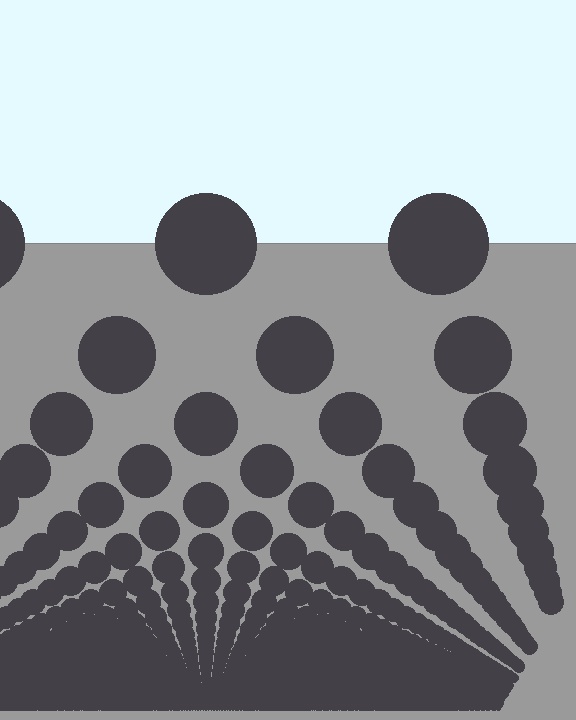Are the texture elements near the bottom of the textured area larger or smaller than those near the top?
Smaller. The gradient is inverted — elements near the bottom are smaller and denser.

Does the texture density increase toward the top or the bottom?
Density increases toward the bottom.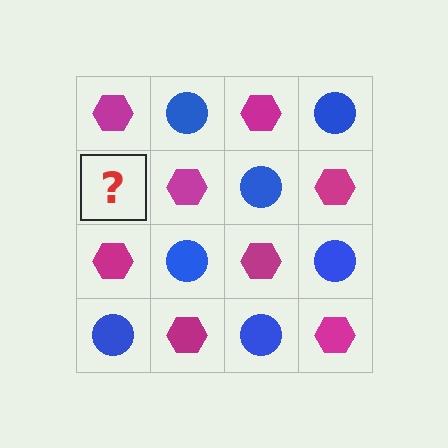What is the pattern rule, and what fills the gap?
The rule is that it alternates magenta hexagon and blue circle in a checkerboard pattern. The gap should be filled with a blue circle.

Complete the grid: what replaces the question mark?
The question mark should be replaced with a blue circle.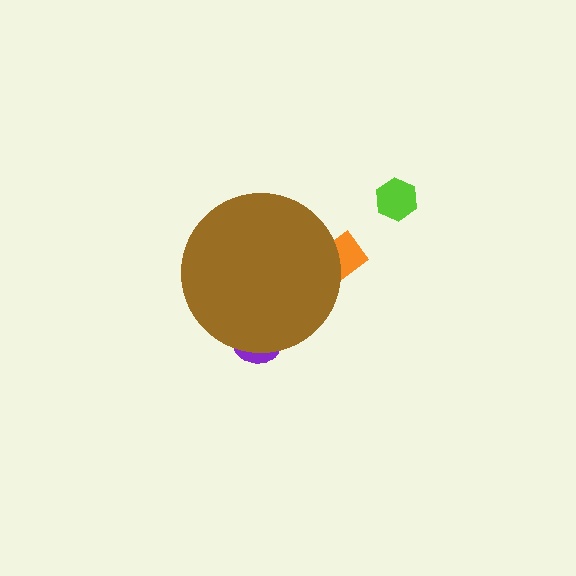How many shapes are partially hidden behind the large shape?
2 shapes are partially hidden.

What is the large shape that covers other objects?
A brown circle.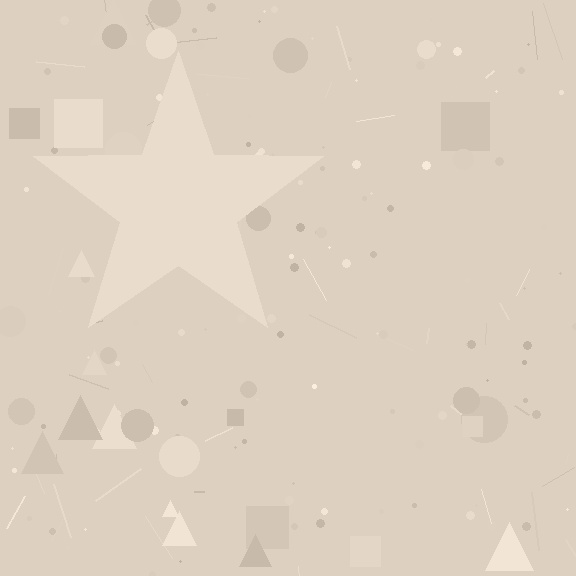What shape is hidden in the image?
A star is hidden in the image.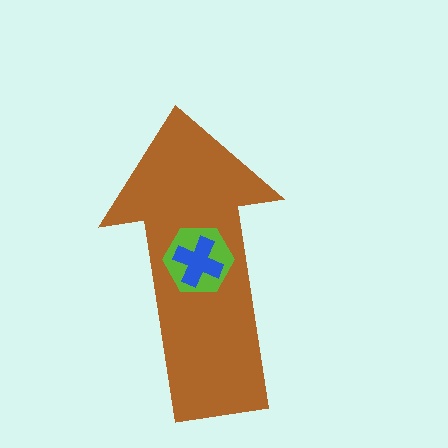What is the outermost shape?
The brown arrow.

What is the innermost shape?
The blue cross.